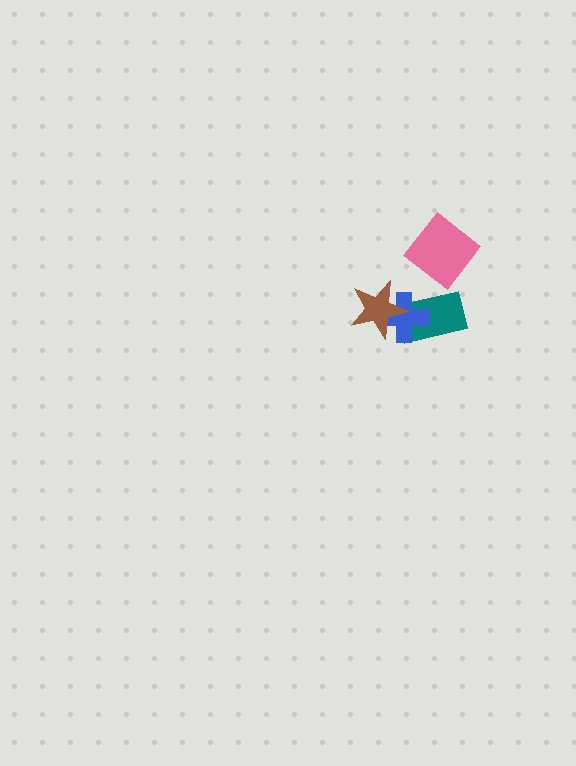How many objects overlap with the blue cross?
2 objects overlap with the blue cross.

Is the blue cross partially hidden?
Yes, it is partially covered by another shape.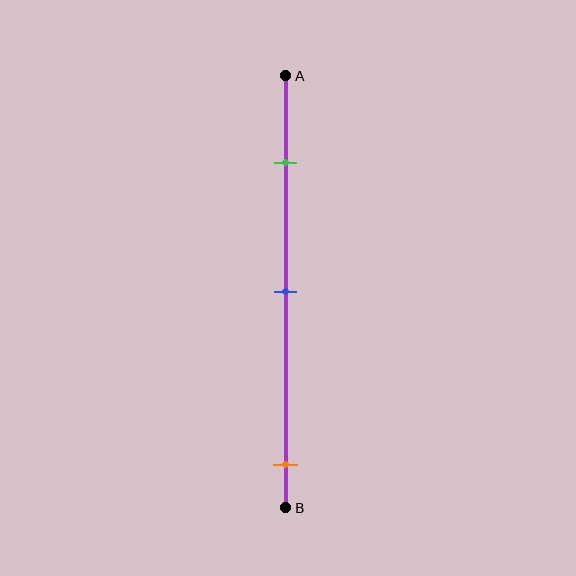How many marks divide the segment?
There are 3 marks dividing the segment.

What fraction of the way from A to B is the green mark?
The green mark is approximately 20% (0.2) of the way from A to B.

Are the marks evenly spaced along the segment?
No, the marks are not evenly spaced.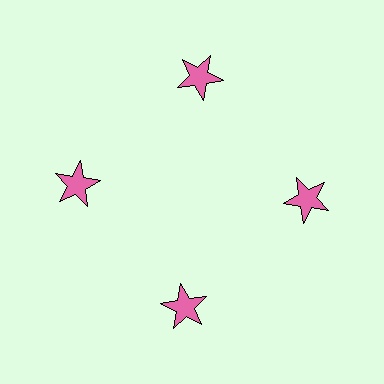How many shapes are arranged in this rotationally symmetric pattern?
There are 4 shapes, arranged in 4 groups of 1.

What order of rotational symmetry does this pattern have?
This pattern has 4-fold rotational symmetry.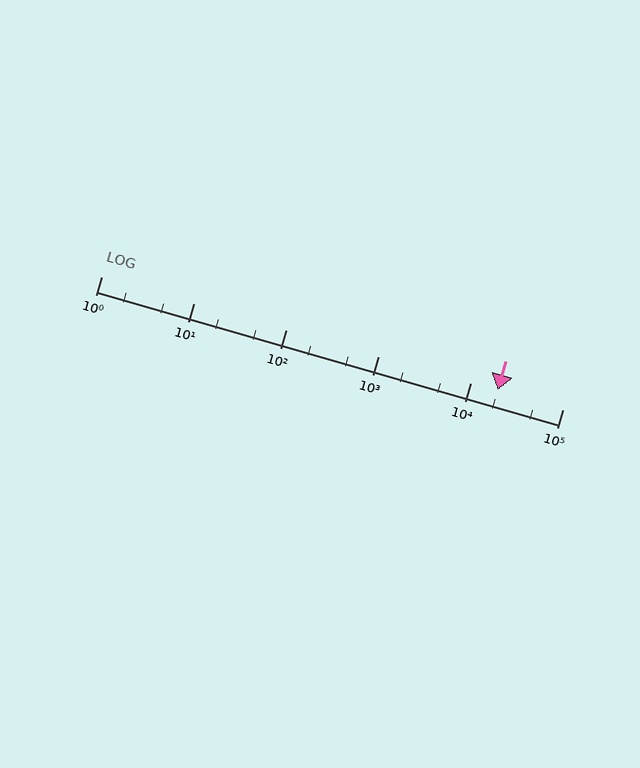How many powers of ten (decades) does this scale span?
The scale spans 5 decades, from 1 to 100000.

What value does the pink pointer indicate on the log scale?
The pointer indicates approximately 20000.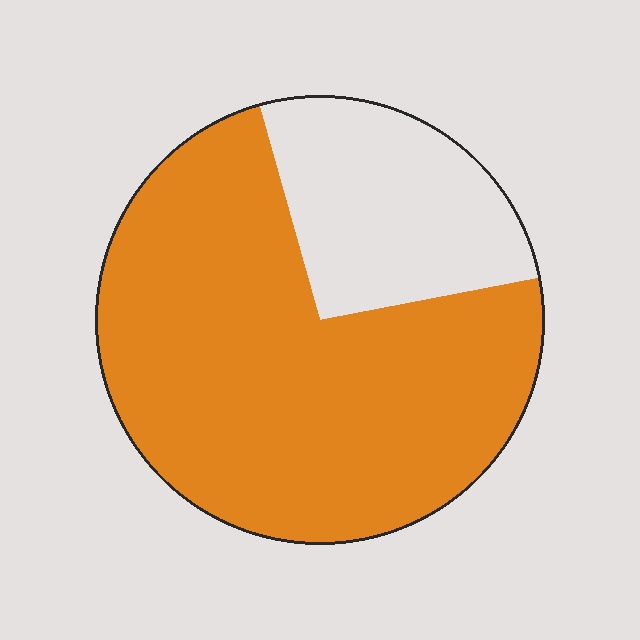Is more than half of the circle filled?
Yes.